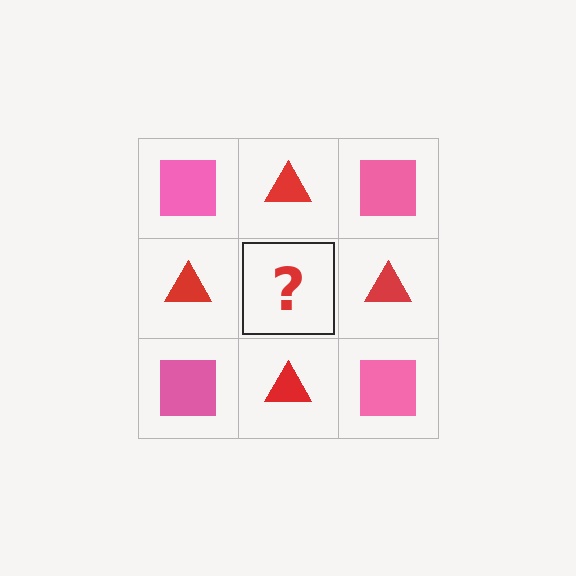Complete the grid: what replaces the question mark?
The question mark should be replaced with a pink square.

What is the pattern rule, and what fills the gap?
The rule is that it alternates pink square and red triangle in a checkerboard pattern. The gap should be filled with a pink square.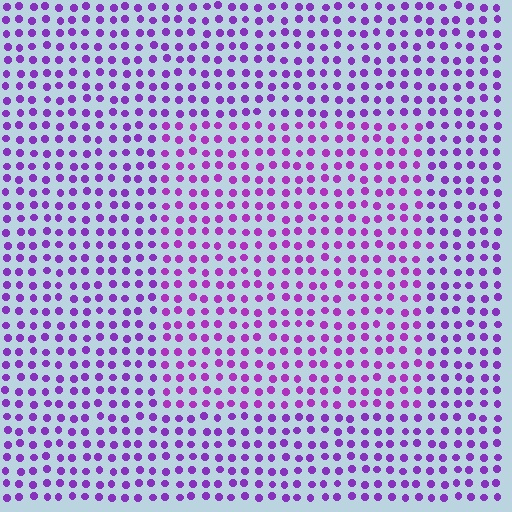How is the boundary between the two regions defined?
The boundary is defined purely by a slight shift in hue (about 18 degrees). Spacing, size, and orientation are identical on both sides.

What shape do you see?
I see a rectangle.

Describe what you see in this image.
The image is filled with small purple elements in a uniform arrangement. A rectangle-shaped region is visible where the elements are tinted to a slightly different hue, forming a subtle color boundary.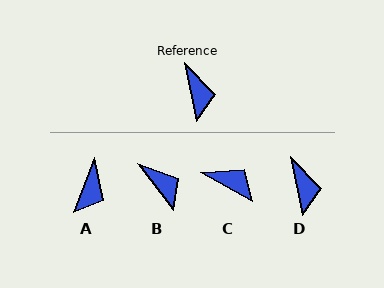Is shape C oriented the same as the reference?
No, it is off by about 50 degrees.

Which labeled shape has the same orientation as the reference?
D.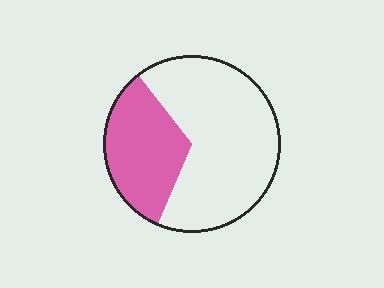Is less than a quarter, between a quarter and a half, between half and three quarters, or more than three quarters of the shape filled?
Between a quarter and a half.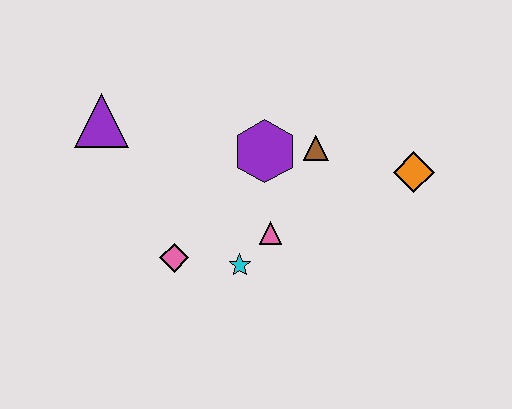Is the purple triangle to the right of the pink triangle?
No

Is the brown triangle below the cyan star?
No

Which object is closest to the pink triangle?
The cyan star is closest to the pink triangle.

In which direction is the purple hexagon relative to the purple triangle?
The purple hexagon is to the right of the purple triangle.